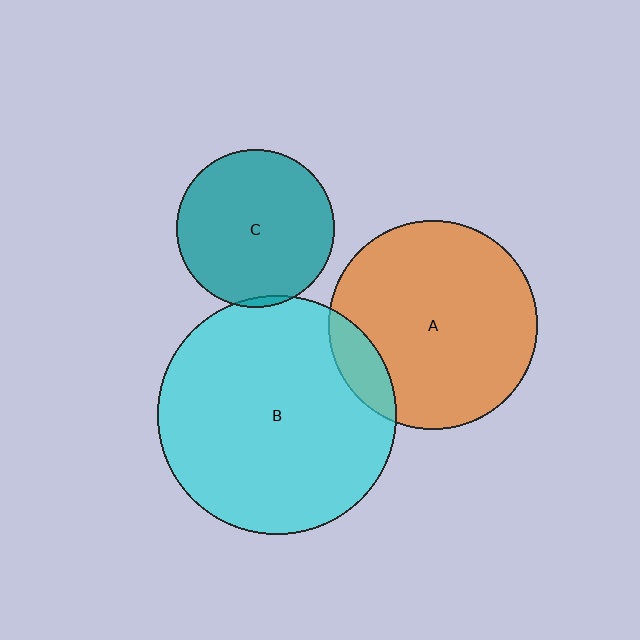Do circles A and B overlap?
Yes.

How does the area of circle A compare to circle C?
Approximately 1.8 times.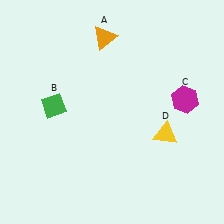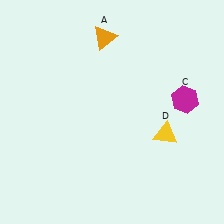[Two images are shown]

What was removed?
The green diamond (B) was removed in Image 2.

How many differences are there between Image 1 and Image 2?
There is 1 difference between the two images.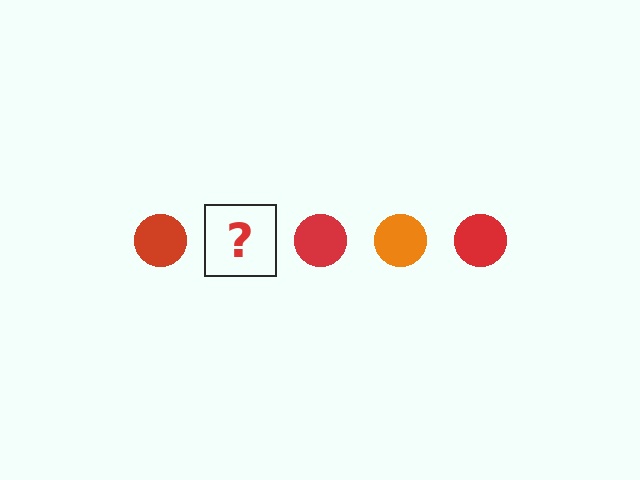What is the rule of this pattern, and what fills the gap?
The rule is that the pattern cycles through red, orange circles. The gap should be filled with an orange circle.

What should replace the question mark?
The question mark should be replaced with an orange circle.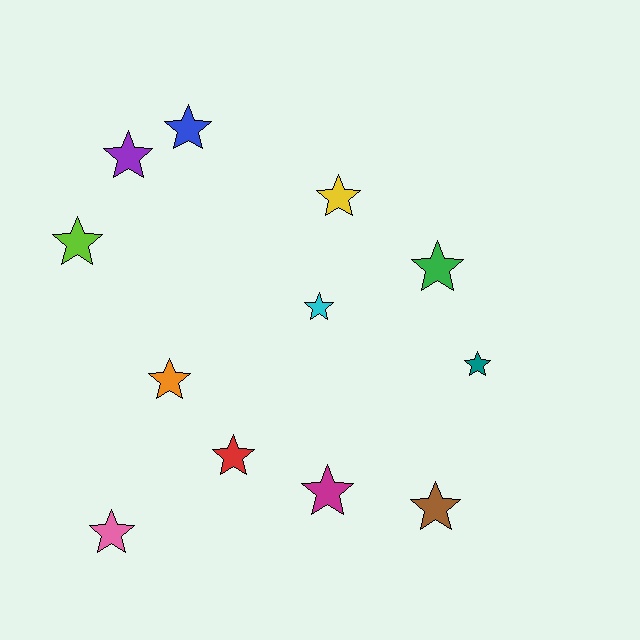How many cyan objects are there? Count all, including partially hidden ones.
There is 1 cyan object.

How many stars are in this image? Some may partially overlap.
There are 12 stars.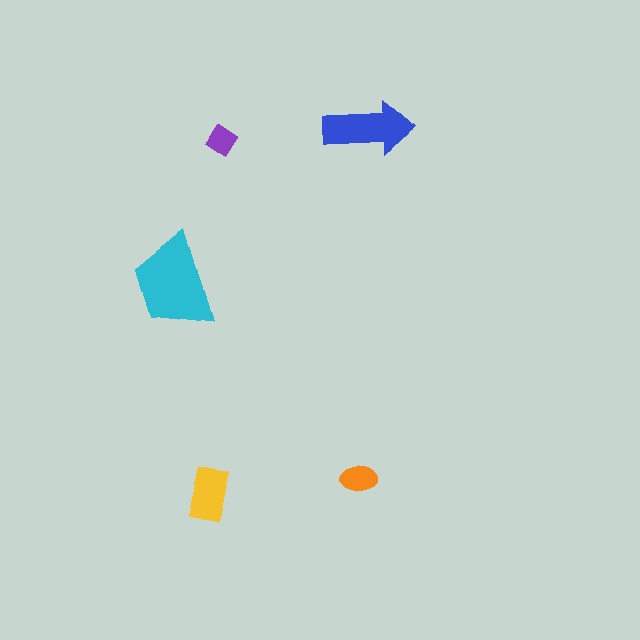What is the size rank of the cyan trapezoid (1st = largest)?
1st.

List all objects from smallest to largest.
The purple diamond, the orange ellipse, the yellow rectangle, the blue arrow, the cyan trapezoid.